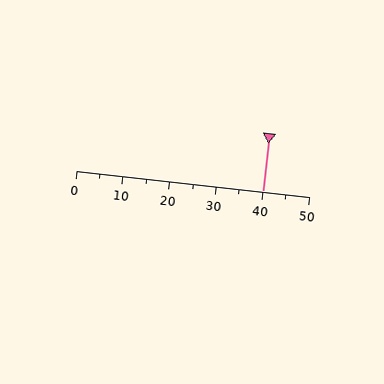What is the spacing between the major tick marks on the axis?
The major ticks are spaced 10 apart.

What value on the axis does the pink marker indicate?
The marker indicates approximately 40.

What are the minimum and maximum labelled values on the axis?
The axis runs from 0 to 50.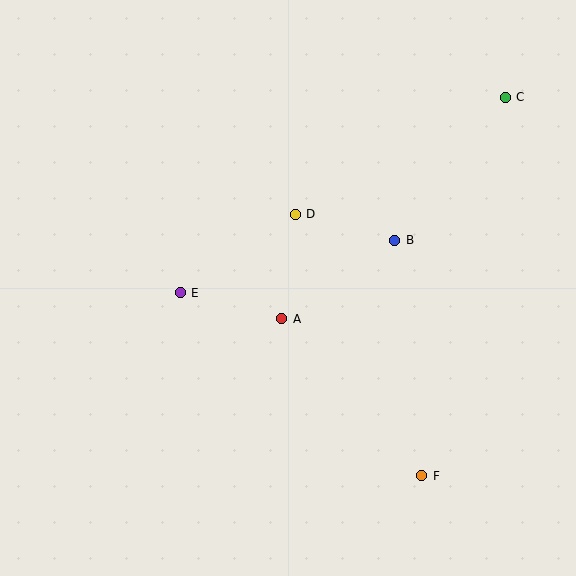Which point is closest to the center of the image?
Point A at (282, 319) is closest to the center.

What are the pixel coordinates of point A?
Point A is at (282, 319).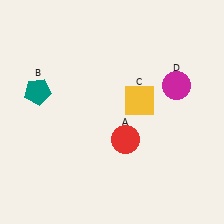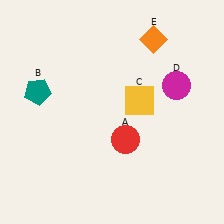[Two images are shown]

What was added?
An orange diamond (E) was added in Image 2.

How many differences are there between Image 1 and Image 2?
There is 1 difference between the two images.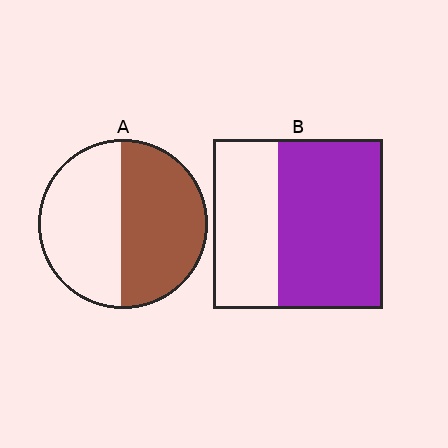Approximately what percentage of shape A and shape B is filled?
A is approximately 50% and B is approximately 60%.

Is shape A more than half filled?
Roughly half.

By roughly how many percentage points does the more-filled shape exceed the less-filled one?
By roughly 10 percentage points (B over A).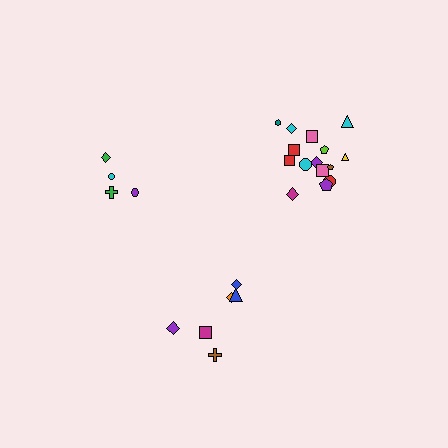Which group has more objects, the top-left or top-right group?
The top-right group.